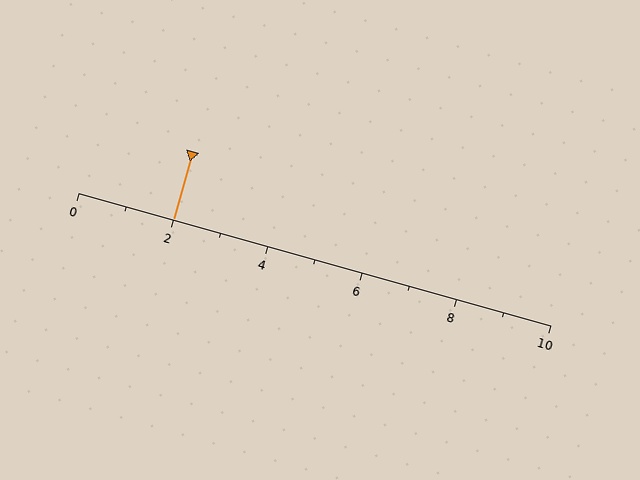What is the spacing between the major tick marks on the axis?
The major ticks are spaced 2 apart.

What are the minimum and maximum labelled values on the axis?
The axis runs from 0 to 10.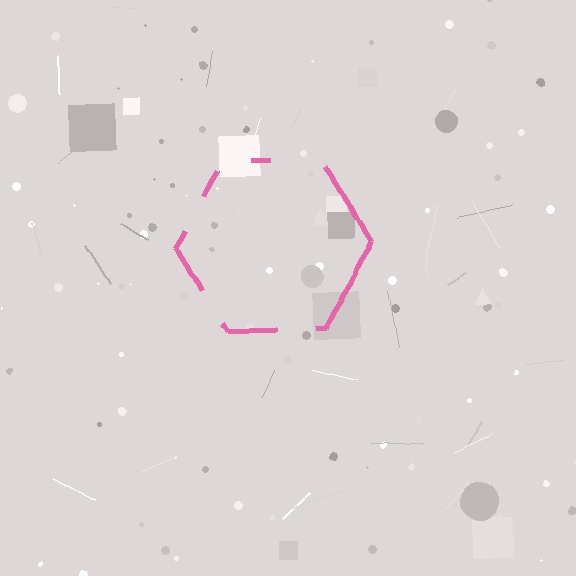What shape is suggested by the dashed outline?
The dashed outline suggests a hexagon.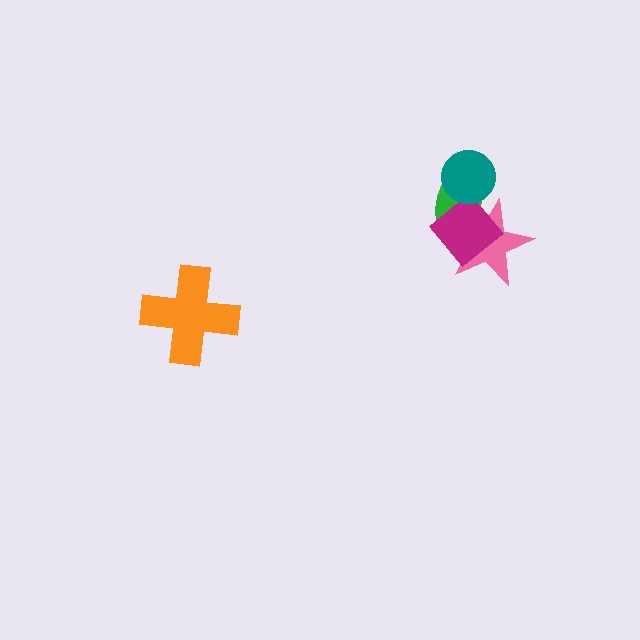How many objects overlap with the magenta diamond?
2 objects overlap with the magenta diamond.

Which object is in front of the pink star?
The magenta diamond is in front of the pink star.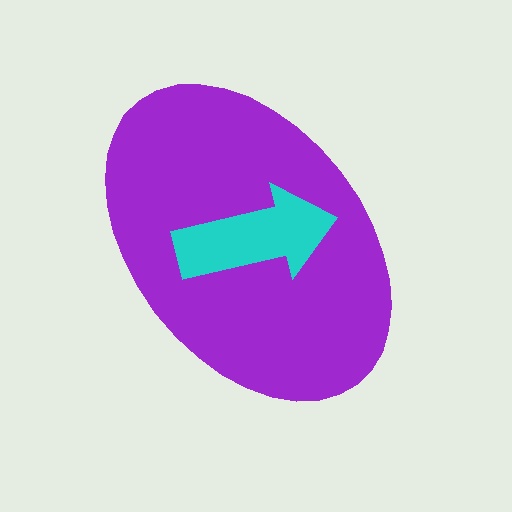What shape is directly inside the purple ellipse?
The cyan arrow.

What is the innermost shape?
The cyan arrow.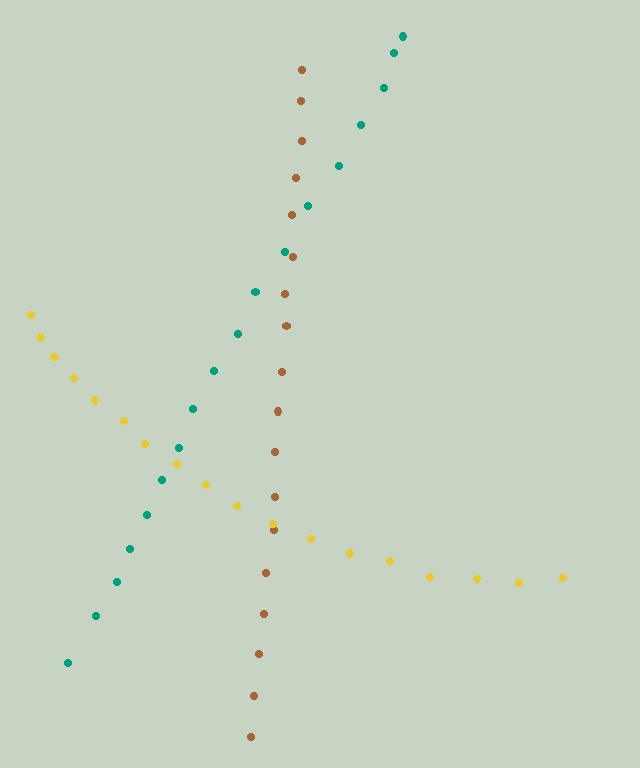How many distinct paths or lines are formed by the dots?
There are 3 distinct paths.